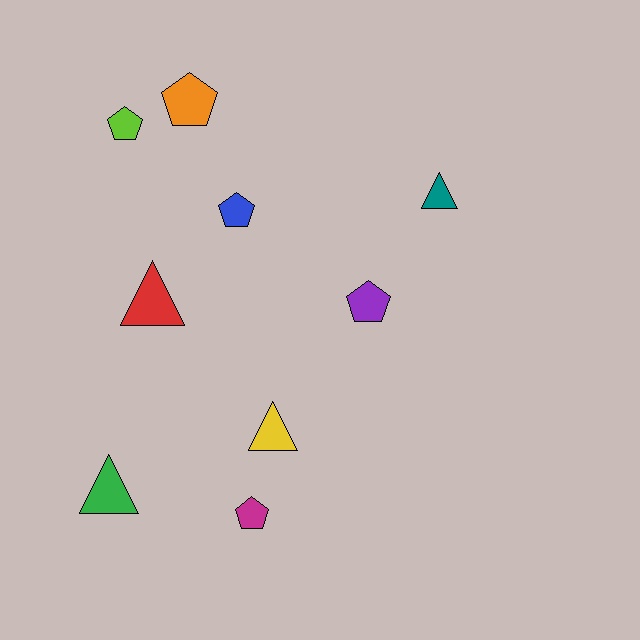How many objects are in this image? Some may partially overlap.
There are 9 objects.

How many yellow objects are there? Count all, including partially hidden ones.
There is 1 yellow object.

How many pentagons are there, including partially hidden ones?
There are 5 pentagons.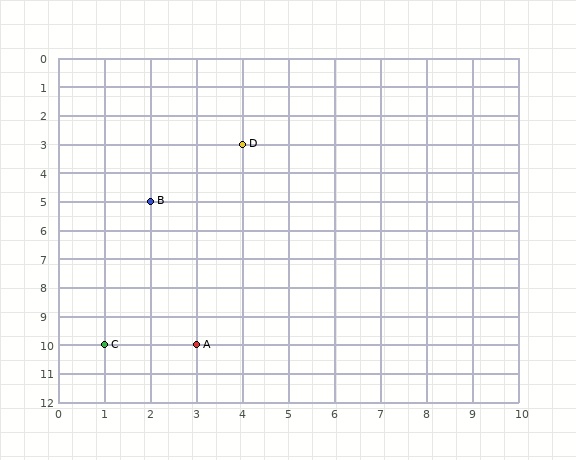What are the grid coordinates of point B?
Point B is at grid coordinates (2, 5).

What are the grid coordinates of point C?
Point C is at grid coordinates (1, 10).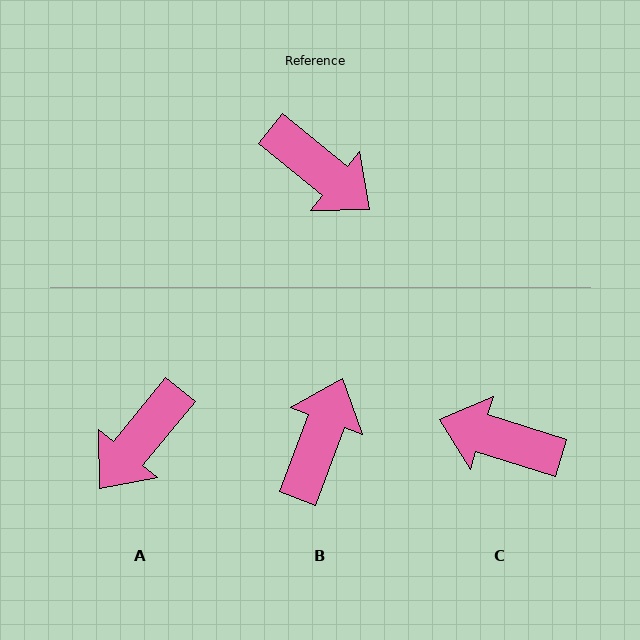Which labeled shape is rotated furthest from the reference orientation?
C, about 158 degrees away.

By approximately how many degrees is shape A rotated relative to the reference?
Approximately 90 degrees clockwise.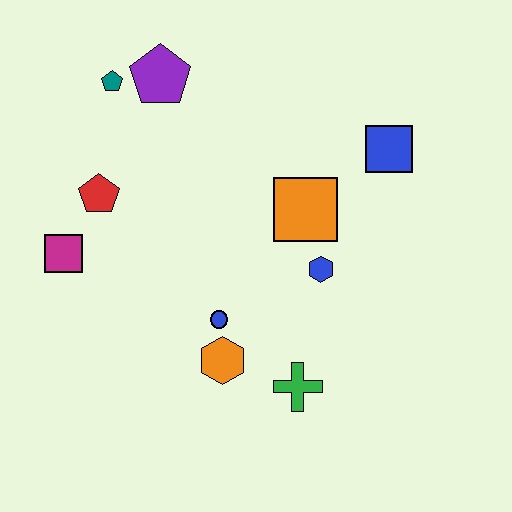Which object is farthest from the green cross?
The teal pentagon is farthest from the green cross.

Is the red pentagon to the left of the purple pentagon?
Yes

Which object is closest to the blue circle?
The orange hexagon is closest to the blue circle.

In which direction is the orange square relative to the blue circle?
The orange square is above the blue circle.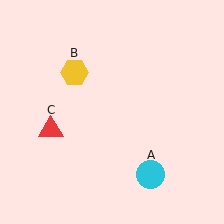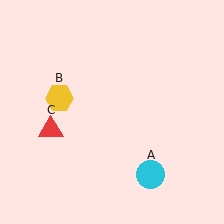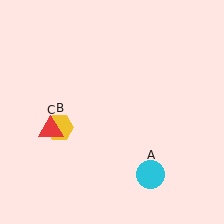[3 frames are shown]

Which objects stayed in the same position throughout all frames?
Cyan circle (object A) and red triangle (object C) remained stationary.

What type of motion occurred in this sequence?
The yellow hexagon (object B) rotated counterclockwise around the center of the scene.